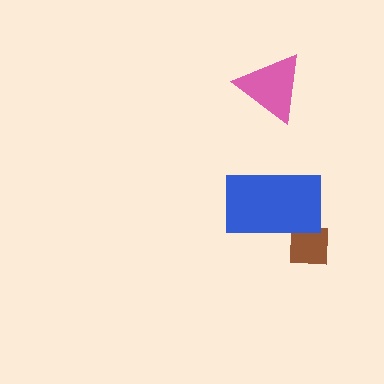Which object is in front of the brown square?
The blue rectangle is in front of the brown square.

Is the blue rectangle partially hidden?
No, no other shape covers it.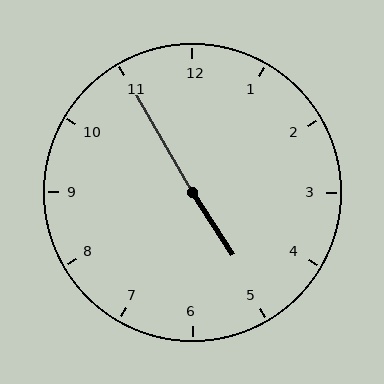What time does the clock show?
4:55.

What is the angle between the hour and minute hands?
Approximately 178 degrees.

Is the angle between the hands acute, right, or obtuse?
It is obtuse.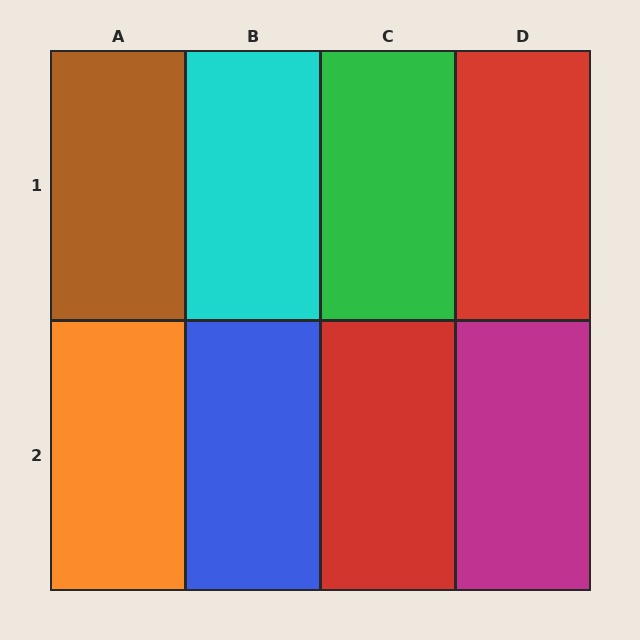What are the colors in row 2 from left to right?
Orange, blue, red, magenta.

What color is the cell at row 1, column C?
Green.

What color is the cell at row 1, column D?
Red.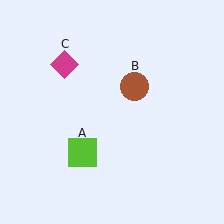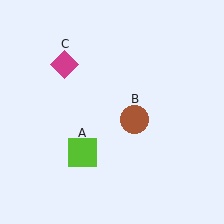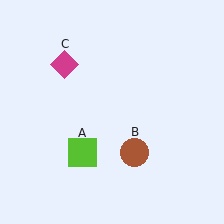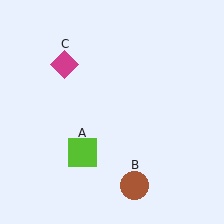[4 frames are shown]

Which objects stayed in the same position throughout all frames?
Lime square (object A) and magenta diamond (object C) remained stationary.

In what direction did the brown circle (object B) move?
The brown circle (object B) moved down.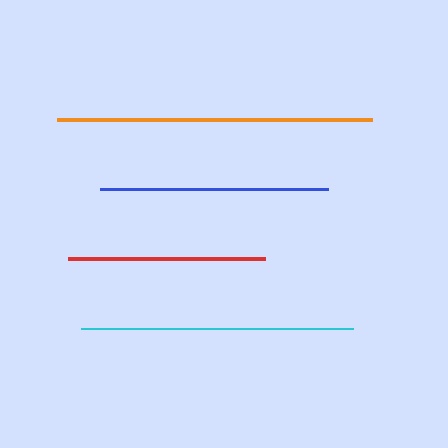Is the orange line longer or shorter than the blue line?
The orange line is longer than the blue line.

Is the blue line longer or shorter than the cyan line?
The cyan line is longer than the blue line.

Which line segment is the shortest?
The red line is the shortest at approximately 197 pixels.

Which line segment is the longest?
The orange line is the longest at approximately 315 pixels.